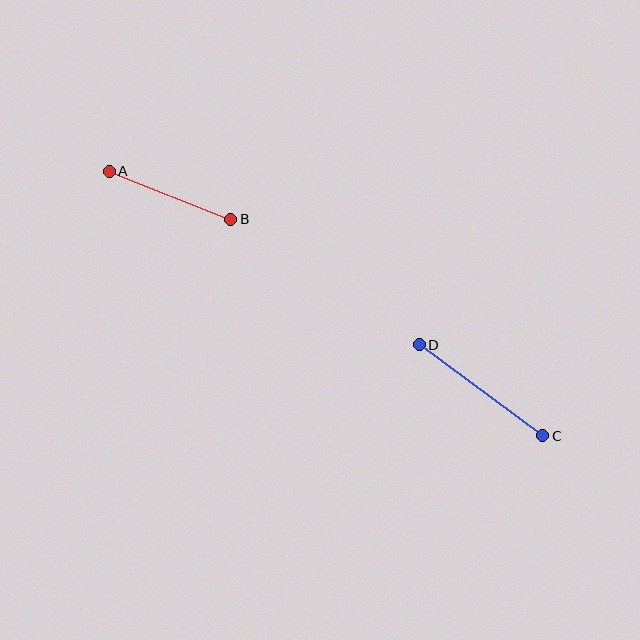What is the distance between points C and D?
The distance is approximately 154 pixels.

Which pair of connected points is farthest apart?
Points C and D are farthest apart.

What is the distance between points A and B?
The distance is approximately 131 pixels.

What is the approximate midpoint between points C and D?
The midpoint is at approximately (481, 390) pixels.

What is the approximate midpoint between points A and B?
The midpoint is at approximately (170, 195) pixels.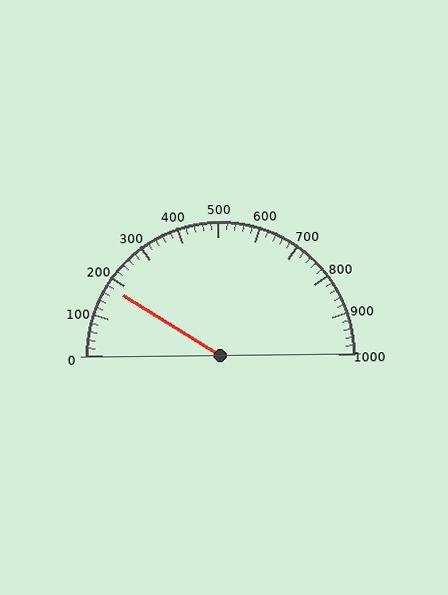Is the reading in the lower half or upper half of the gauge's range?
The reading is in the lower half of the range (0 to 1000).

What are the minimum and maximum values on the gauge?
The gauge ranges from 0 to 1000.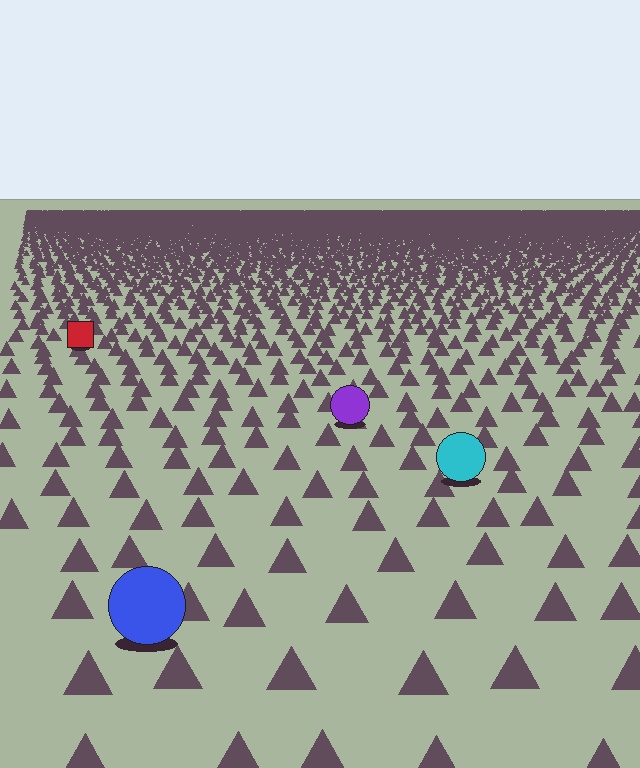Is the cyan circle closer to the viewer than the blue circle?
No. The blue circle is closer — you can tell from the texture gradient: the ground texture is coarser near it.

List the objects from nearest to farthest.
From nearest to farthest: the blue circle, the cyan circle, the purple circle, the red square.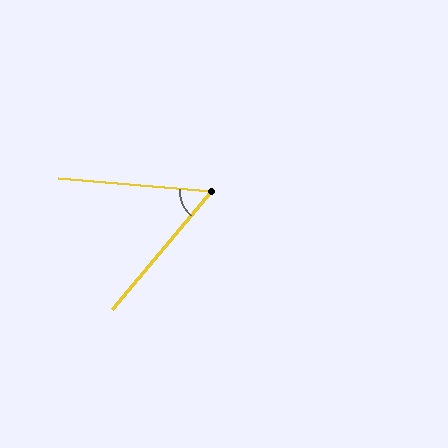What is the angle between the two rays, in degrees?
Approximately 55 degrees.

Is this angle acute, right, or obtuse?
It is acute.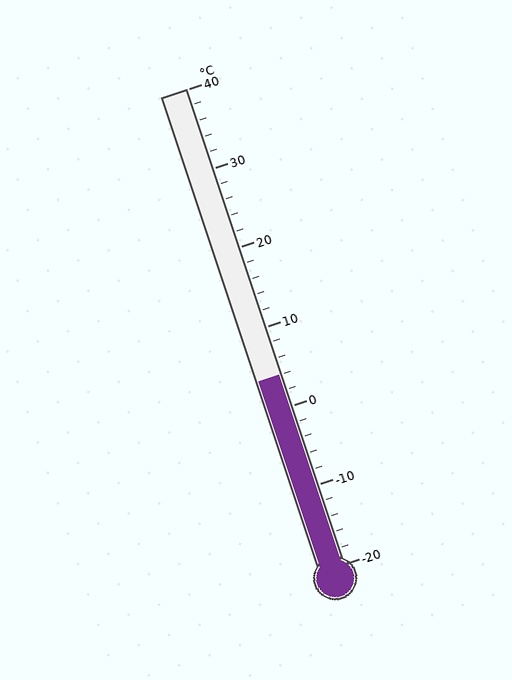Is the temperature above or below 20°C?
The temperature is below 20°C.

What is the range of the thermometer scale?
The thermometer scale ranges from -20°C to 40°C.